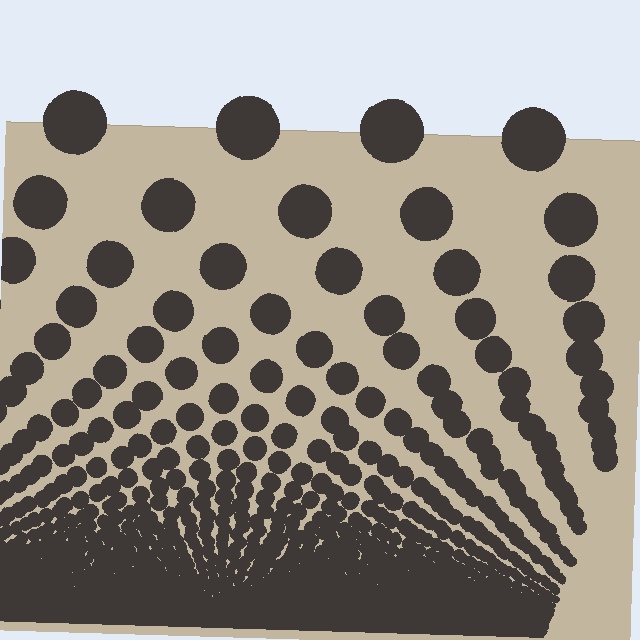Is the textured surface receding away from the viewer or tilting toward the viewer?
The surface appears to tilt toward the viewer. Texture elements get larger and sparser toward the top.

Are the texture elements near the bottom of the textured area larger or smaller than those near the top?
Smaller. The gradient is inverted — elements near the bottom are smaller and denser.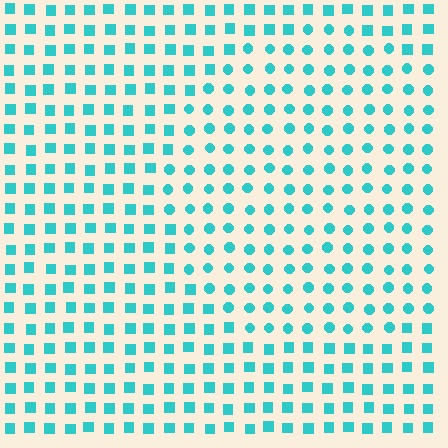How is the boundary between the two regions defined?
The boundary is defined by a change in element shape: circles inside vs. squares outside. All elements share the same color and spacing.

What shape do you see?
I see a circle.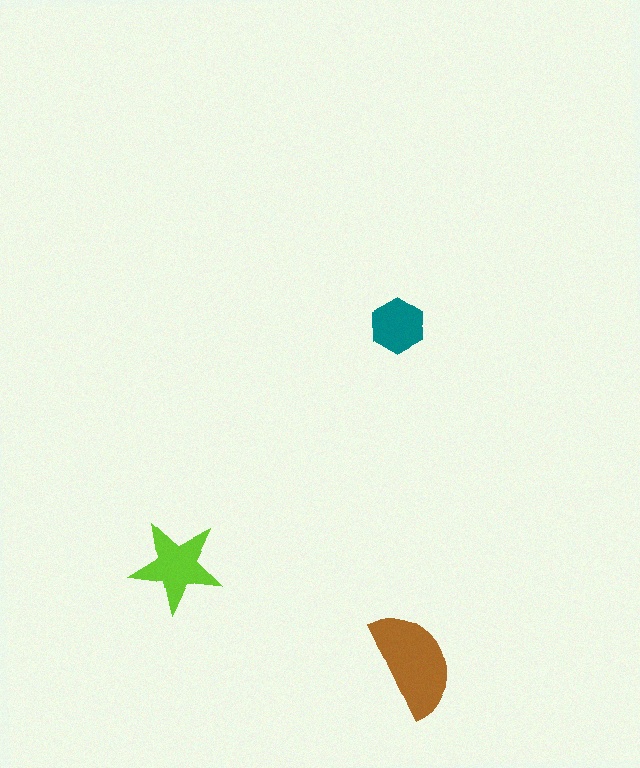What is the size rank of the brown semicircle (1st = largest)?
1st.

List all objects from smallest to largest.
The teal hexagon, the lime star, the brown semicircle.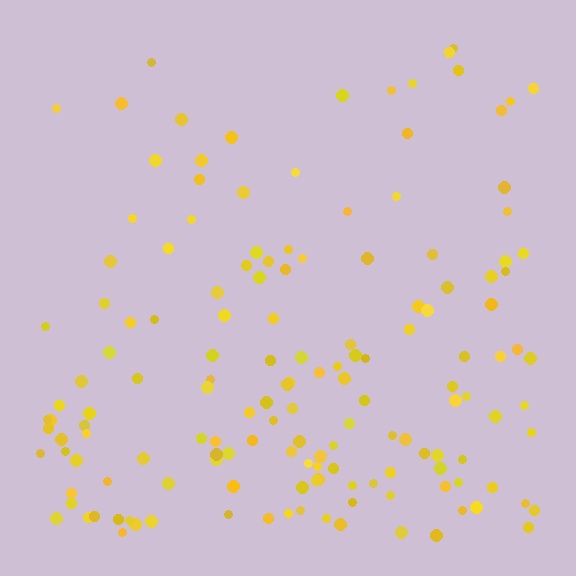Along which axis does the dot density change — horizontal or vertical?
Vertical.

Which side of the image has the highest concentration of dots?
The bottom.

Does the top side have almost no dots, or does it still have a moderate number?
Still a moderate number, just noticeably fewer than the bottom.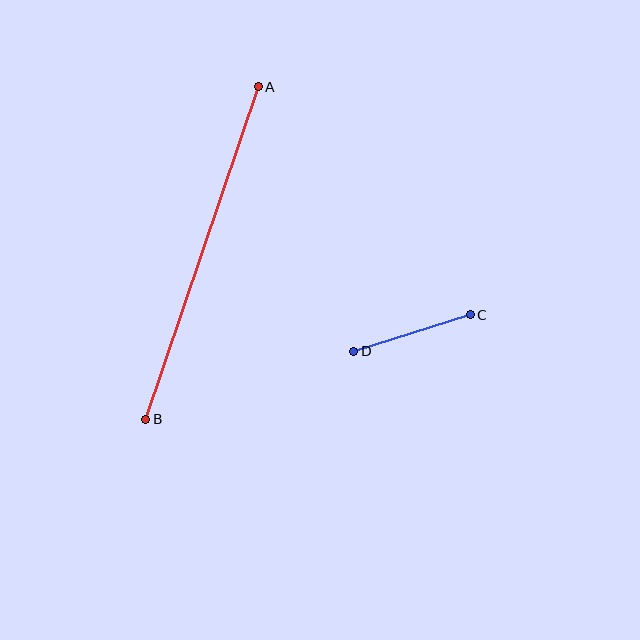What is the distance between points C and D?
The distance is approximately 122 pixels.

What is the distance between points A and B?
The distance is approximately 351 pixels.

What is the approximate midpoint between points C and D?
The midpoint is at approximately (412, 333) pixels.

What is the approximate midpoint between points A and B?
The midpoint is at approximately (202, 253) pixels.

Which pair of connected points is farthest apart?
Points A and B are farthest apart.